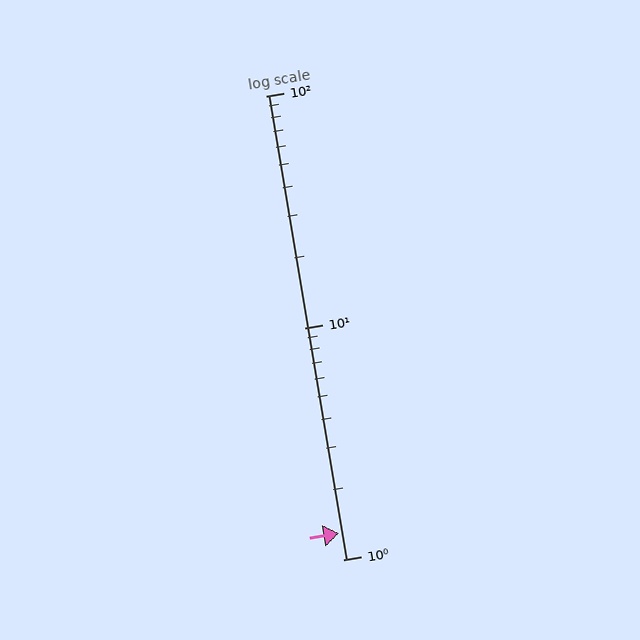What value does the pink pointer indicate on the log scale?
The pointer indicates approximately 1.3.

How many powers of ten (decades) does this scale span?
The scale spans 2 decades, from 1 to 100.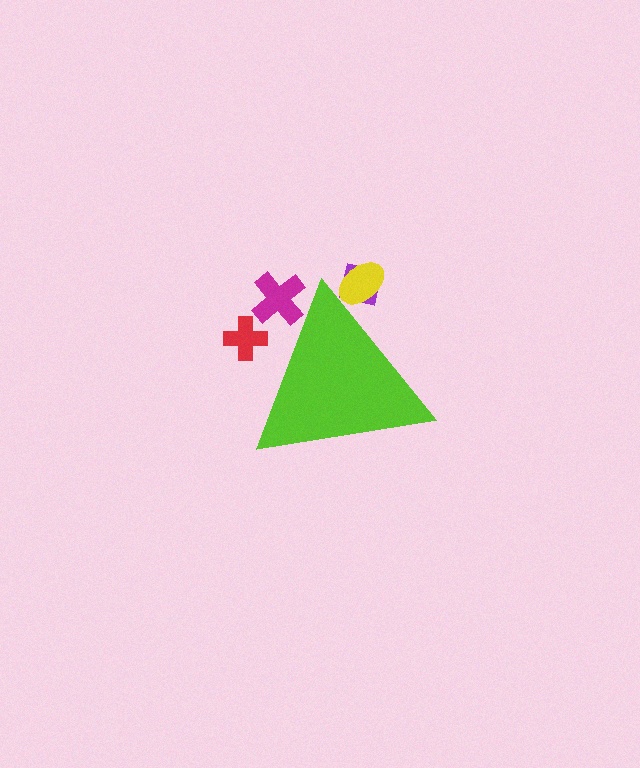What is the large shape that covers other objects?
A lime triangle.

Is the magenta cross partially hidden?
Yes, the magenta cross is partially hidden behind the lime triangle.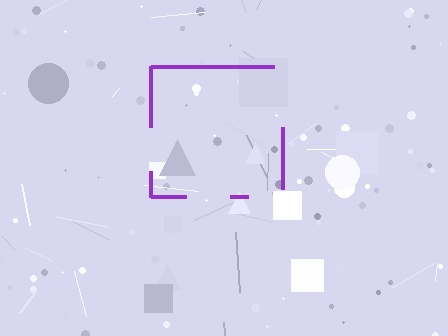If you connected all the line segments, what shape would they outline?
They would outline a square.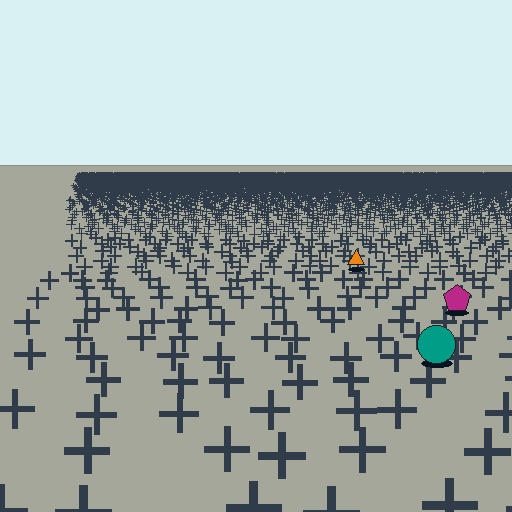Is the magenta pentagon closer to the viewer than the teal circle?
No. The teal circle is closer — you can tell from the texture gradient: the ground texture is coarser near it.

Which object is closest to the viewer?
The teal circle is closest. The texture marks near it are larger and more spread out.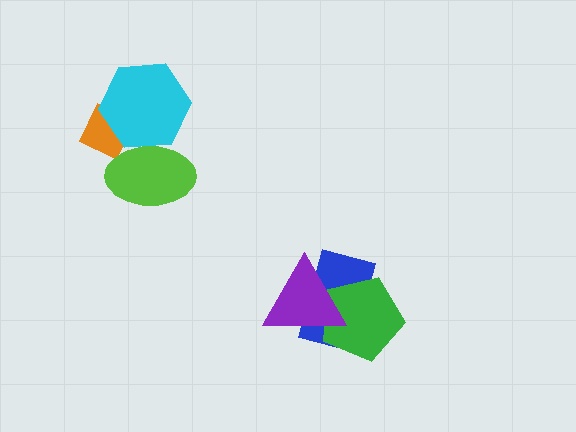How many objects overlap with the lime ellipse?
2 objects overlap with the lime ellipse.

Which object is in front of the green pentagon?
The purple triangle is in front of the green pentagon.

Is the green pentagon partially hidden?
Yes, it is partially covered by another shape.